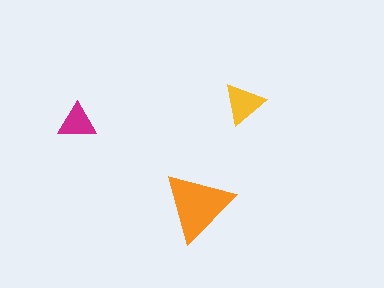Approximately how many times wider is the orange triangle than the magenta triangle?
About 2 times wider.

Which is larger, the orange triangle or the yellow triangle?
The orange one.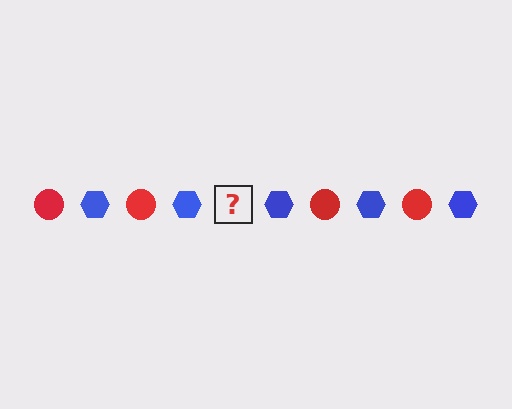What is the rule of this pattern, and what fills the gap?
The rule is that the pattern alternates between red circle and blue hexagon. The gap should be filled with a red circle.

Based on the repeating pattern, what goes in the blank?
The blank should be a red circle.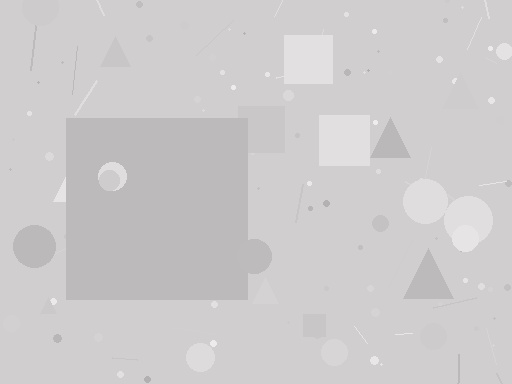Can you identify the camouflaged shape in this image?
The camouflaged shape is a square.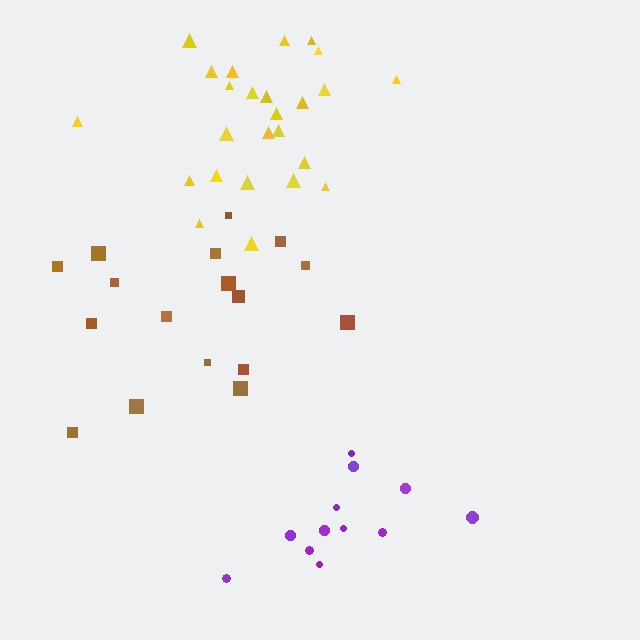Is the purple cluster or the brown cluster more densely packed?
Brown.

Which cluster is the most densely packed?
Yellow.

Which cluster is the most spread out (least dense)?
Purple.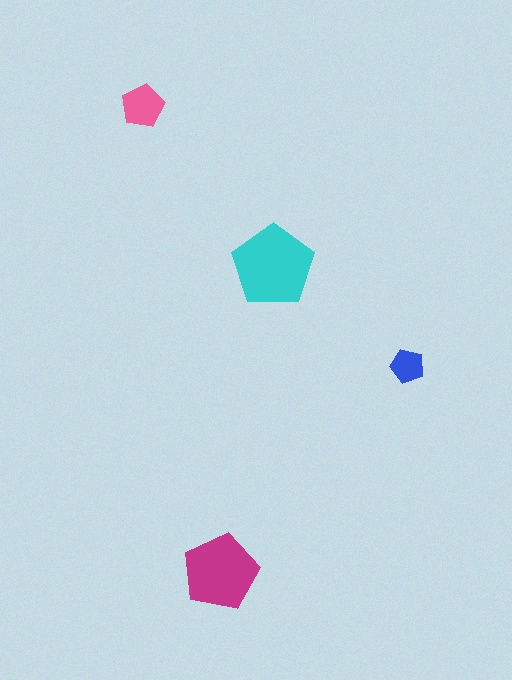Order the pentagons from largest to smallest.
the cyan one, the magenta one, the pink one, the blue one.